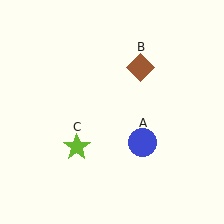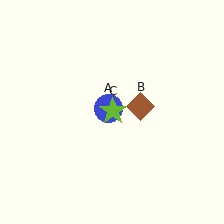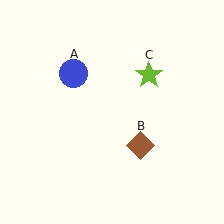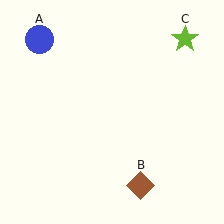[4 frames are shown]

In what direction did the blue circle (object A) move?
The blue circle (object A) moved up and to the left.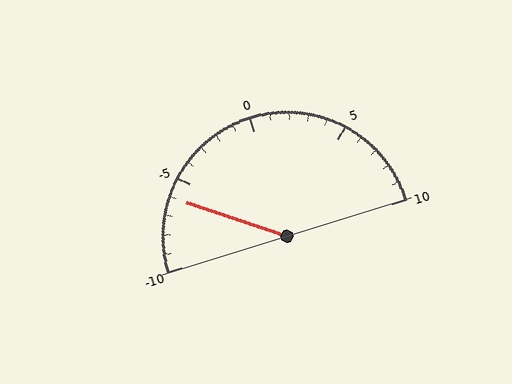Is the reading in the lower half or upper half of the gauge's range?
The reading is in the lower half of the range (-10 to 10).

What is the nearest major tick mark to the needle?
The nearest major tick mark is -5.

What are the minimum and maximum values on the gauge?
The gauge ranges from -10 to 10.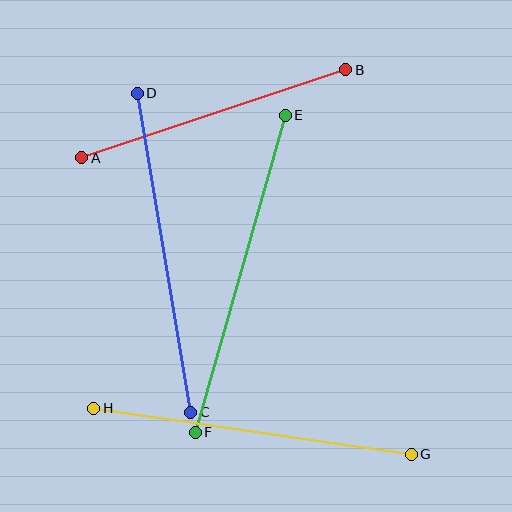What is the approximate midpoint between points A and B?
The midpoint is at approximately (214, 114) pixels.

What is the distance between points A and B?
The distance is approximately 278 pixels.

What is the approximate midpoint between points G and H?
The midpoint is at approximately (252, 431) pixels.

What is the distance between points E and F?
The distance is approximately 329 pixels.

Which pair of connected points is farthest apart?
Points E and F are farthest apart.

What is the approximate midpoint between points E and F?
The midpoint is at approximately (240, 274) pixels.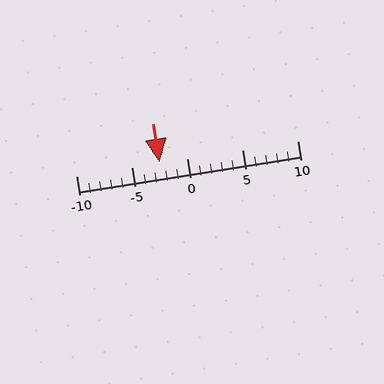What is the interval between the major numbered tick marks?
The major tick marks are spaced 5 units apart.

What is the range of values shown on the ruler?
The ruler shows values from -10 to 10.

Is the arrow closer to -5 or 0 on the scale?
The arrow is closer to 0.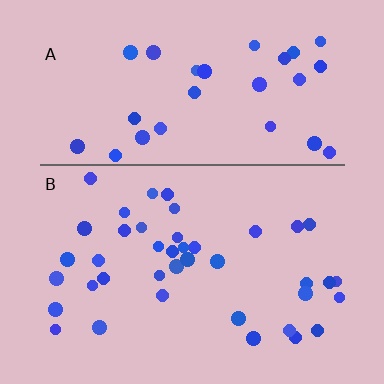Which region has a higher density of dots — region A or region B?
B (the bottom).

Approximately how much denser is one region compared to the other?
Approximately 1.3× — region B over region A.